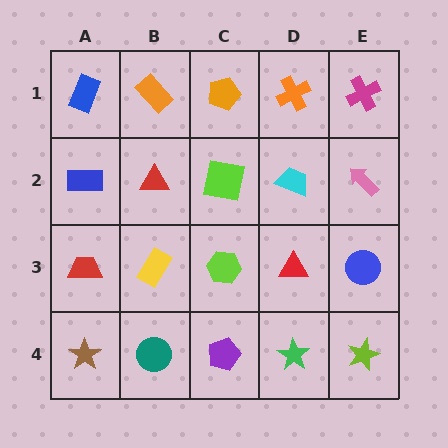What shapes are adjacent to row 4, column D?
A red triangle (row 3, column D), a purple pentagon (row 4, column C), a lime star (row 4, column E).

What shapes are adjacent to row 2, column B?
An orange rectangle (row 1, column B), a yellow rectangle (row 3, column B), a blue rectangle (row 2, column A), a lime square (row 2, column C).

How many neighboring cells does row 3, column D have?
4.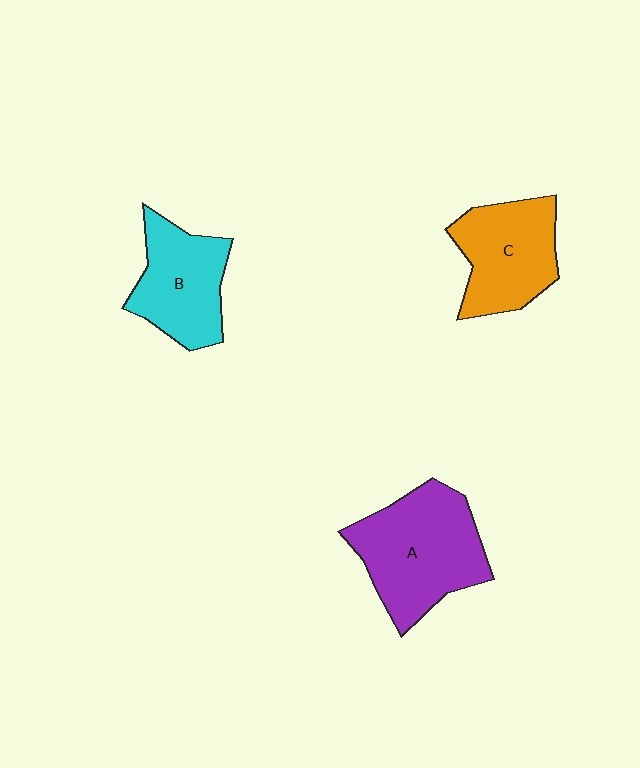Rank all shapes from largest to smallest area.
From largest to smallest: A (purple), C (orange), B (cyan).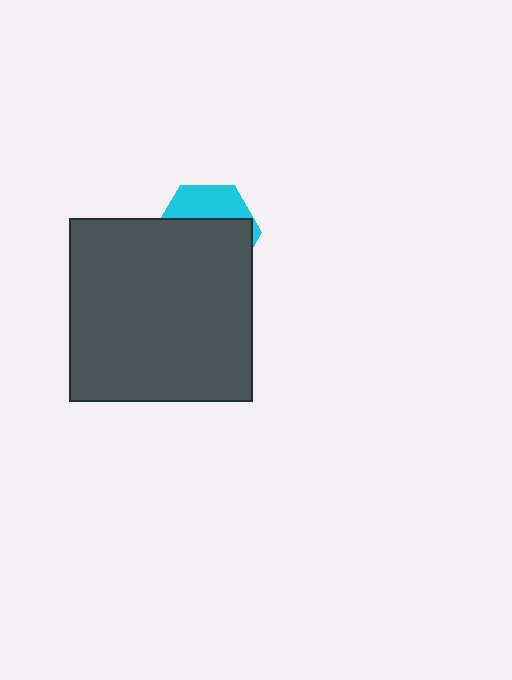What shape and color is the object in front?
The object in front is a dark gray square.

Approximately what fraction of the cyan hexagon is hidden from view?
Roughly 68% of the cyan hexagon is hidden behind the dark gray square.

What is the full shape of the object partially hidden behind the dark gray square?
The partially hidden object is a cyan hexagon.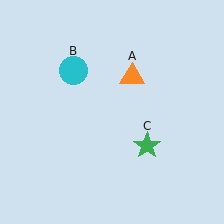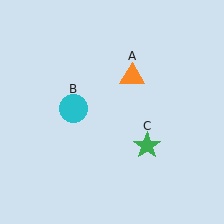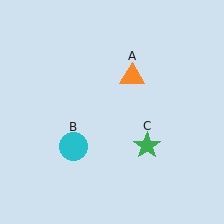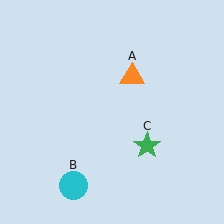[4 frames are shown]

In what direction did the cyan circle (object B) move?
The cyan circle (object B) moved down.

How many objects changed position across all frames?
1 object changed position: cyan circle (object B).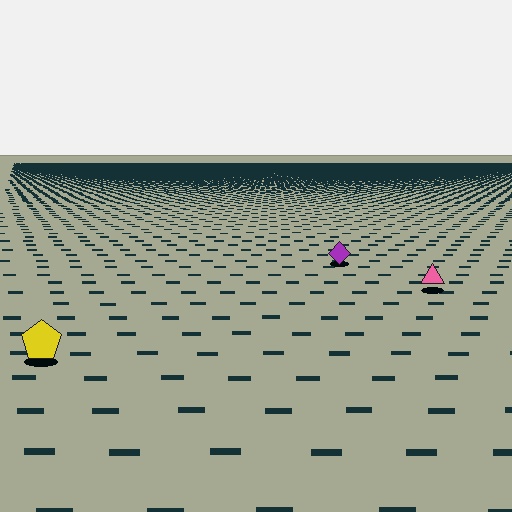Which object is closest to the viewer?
The yellow pentagon is closest. The texture marks near it are larger and more spread out.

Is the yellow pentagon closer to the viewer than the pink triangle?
Yes. The yellow pentagon is closer — you can tell from the texture gradient: the ground texture is coarser near it.